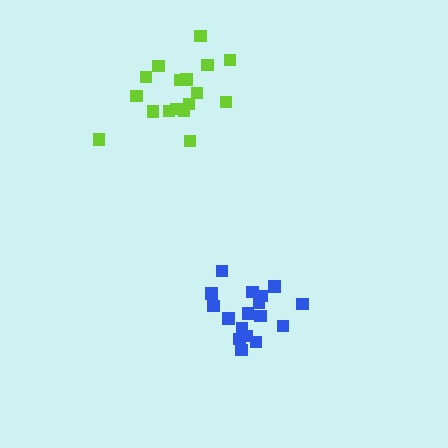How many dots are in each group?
Group 1: 17 dots, Group 2: 17 dots (34 total).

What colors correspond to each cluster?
The clusters are colored: blue, lime.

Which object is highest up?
The lime cluster is topmost.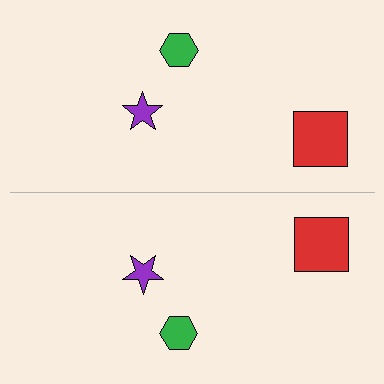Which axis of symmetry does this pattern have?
The pattern has a horizontal axis of symmetry running through the center of the image.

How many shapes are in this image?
There are 6 shapes in this image.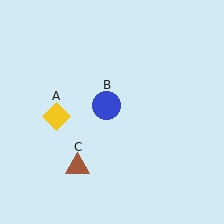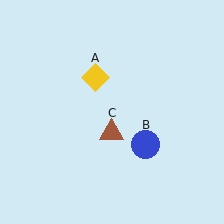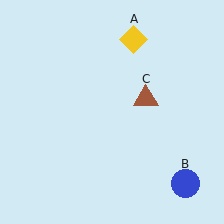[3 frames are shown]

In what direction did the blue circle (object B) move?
The blue circle (object B) moved down and to the right.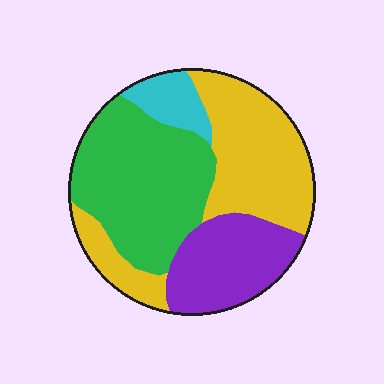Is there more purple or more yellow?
Yellow.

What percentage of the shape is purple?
Purple covers 21% of the shape.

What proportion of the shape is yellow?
Yellow takes up between a third and a half of the shape.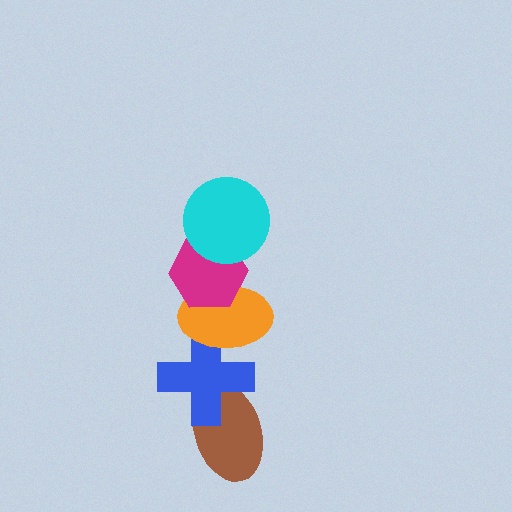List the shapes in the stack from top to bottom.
From top to bottom: the cyan circle, the magenta hexagon, the orange ellipse, the blue cross, the brown ellipse.